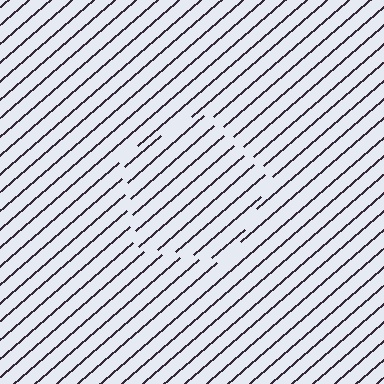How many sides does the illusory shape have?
5 sides — the line-ends trace a pentagon.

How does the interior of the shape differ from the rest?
The interior of the shape contains the same grating, shifted by half a period — the contour is defined by the phase discontinuity where line-ends from the inner and outer gratings abut.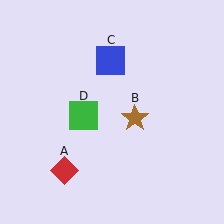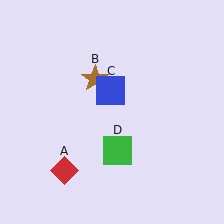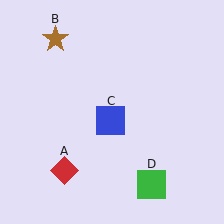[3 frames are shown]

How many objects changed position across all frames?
3 objects changed position: brown star (object B), blue square (object C), green square (object D).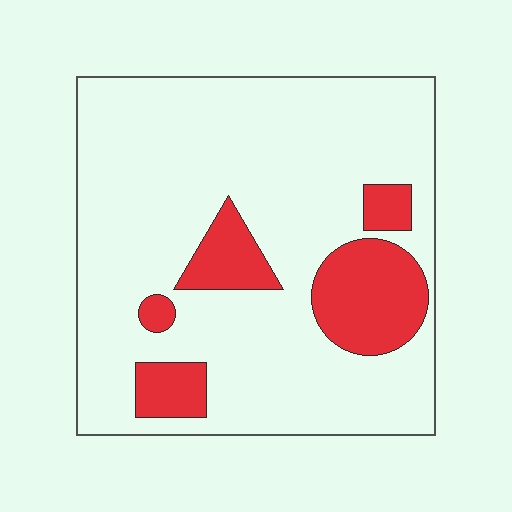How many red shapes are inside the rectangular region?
5.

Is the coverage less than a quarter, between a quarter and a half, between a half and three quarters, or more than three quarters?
Less than a quarter.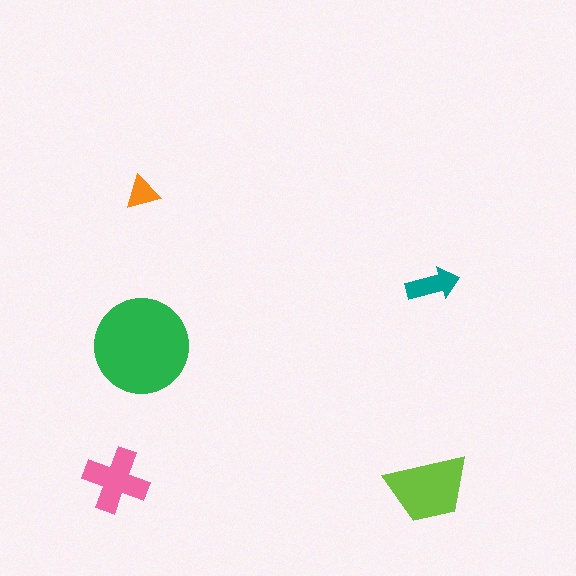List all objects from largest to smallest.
The green circle, the lime trapezoid, the pink cross, the teal arrow, the orange triangle.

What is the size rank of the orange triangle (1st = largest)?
5th.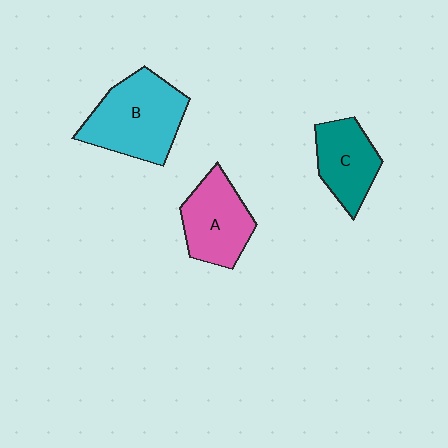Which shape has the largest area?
Shape B (cyan).